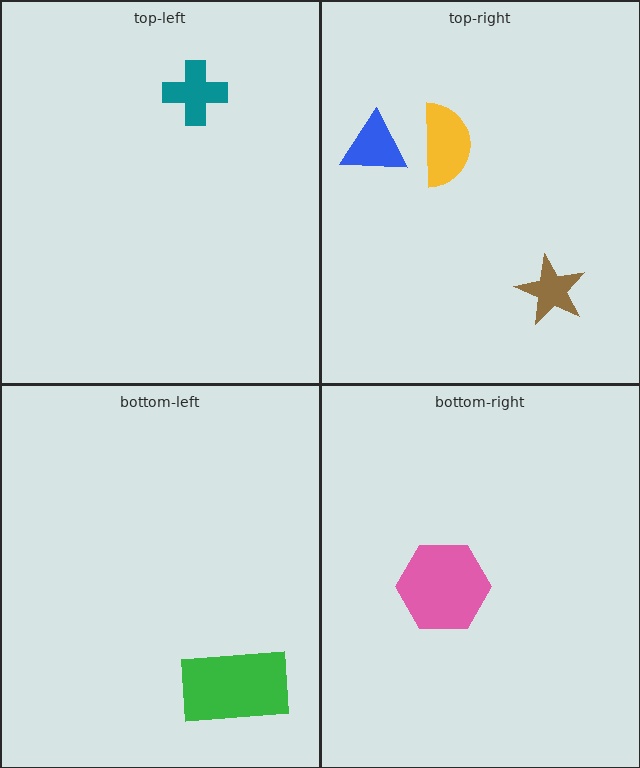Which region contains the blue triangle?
The top-right region.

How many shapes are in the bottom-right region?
1.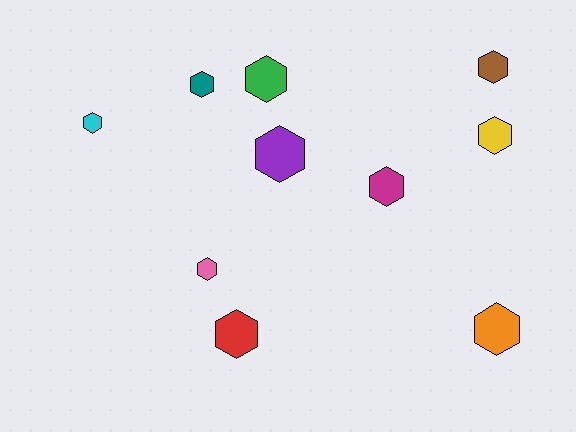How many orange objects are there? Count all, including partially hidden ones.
There is 1 orange object.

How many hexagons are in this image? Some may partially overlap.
There are 10 hexagons.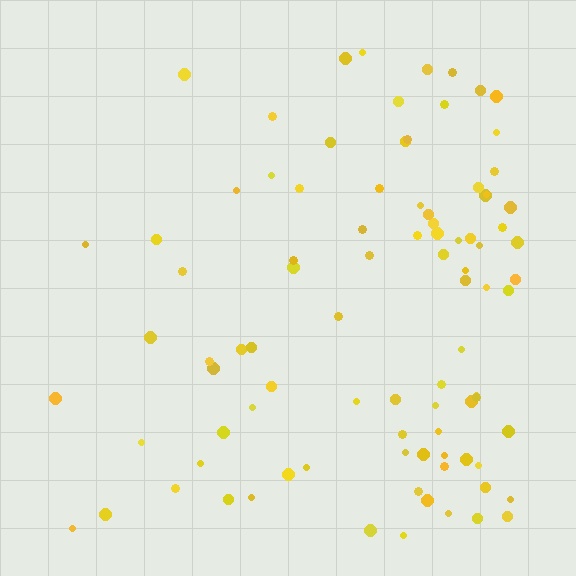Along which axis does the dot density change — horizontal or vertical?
Horizontal.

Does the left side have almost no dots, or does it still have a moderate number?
Still a moderate number, just noticeably fewer than the right.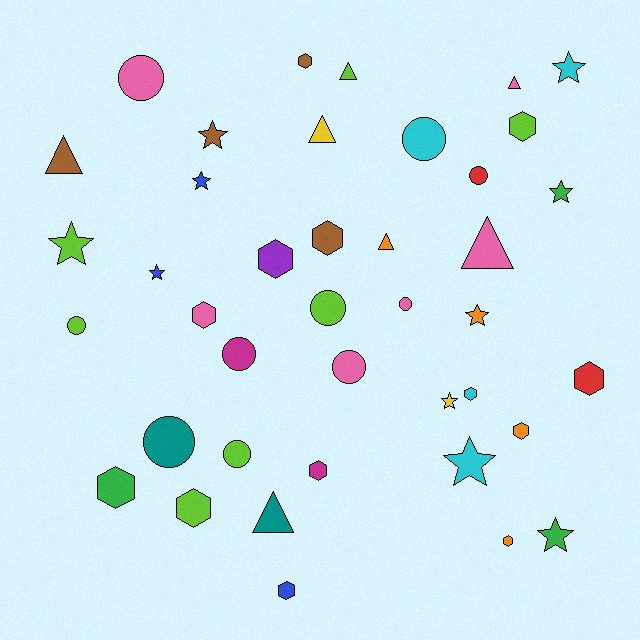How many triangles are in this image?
There are 7 triangles.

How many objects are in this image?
There are 40 objects.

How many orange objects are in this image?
There are 4 orange objects.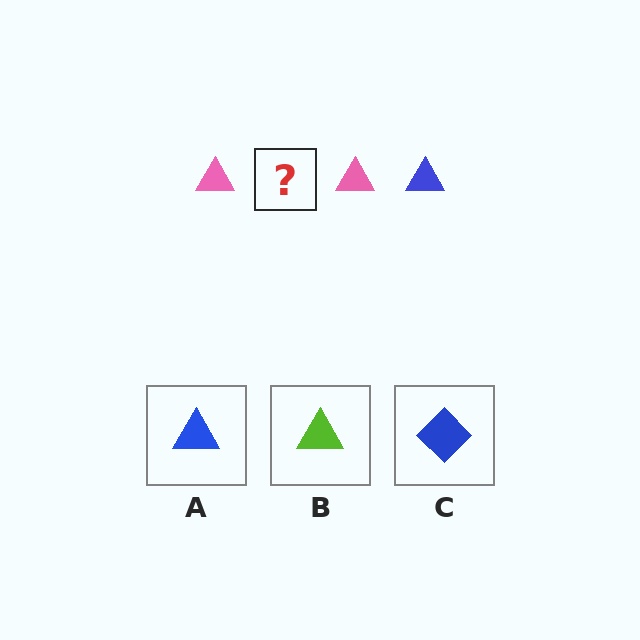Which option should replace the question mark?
Option A.